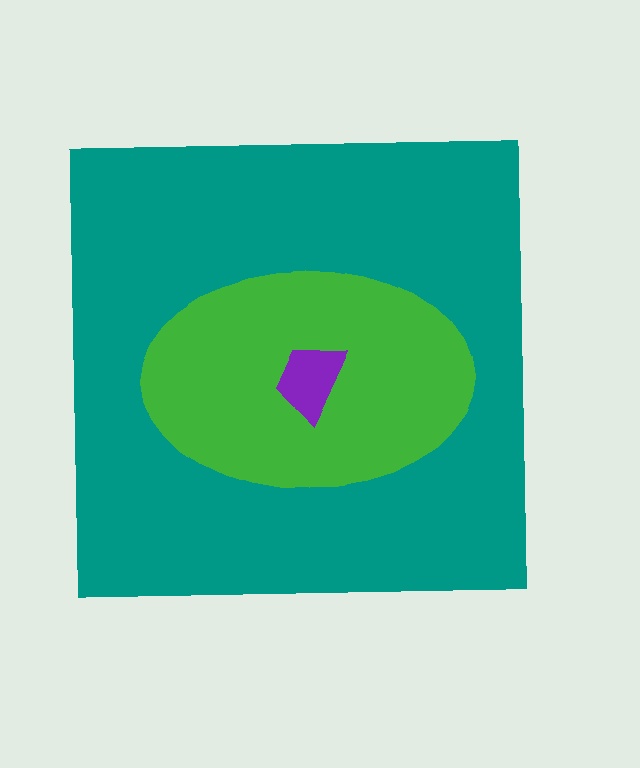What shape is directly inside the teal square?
The green ellipse.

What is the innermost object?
The purple trapezoid.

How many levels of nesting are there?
3.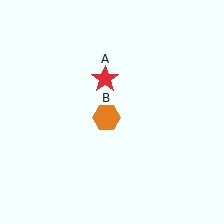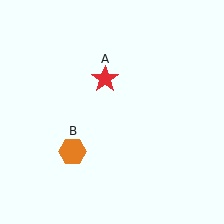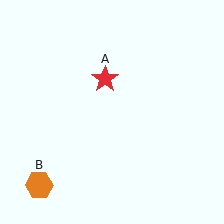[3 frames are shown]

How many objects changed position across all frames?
1 object changed position: orange hexagon (object B).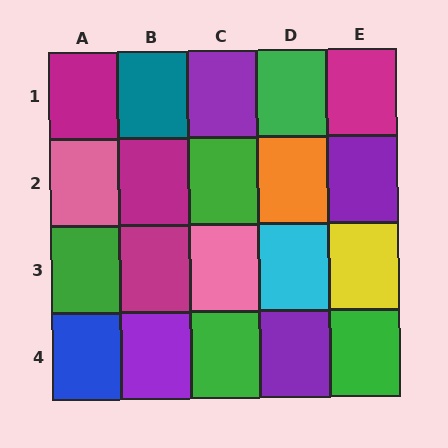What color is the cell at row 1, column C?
Purple.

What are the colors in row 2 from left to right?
Pink, magenta, green, orange, purple.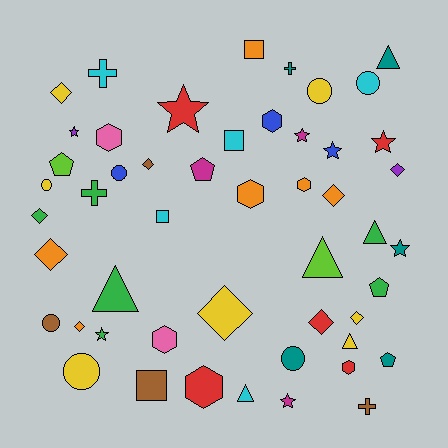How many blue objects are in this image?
There are 3 blue objects.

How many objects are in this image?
There are 50 objects.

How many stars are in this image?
There are 8 stars.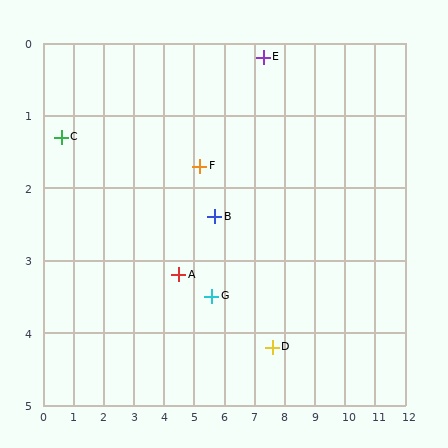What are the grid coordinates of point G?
Point G is at approximately (5.6, 3.5).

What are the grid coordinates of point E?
Point E is at approximately (7.3, 0.2).